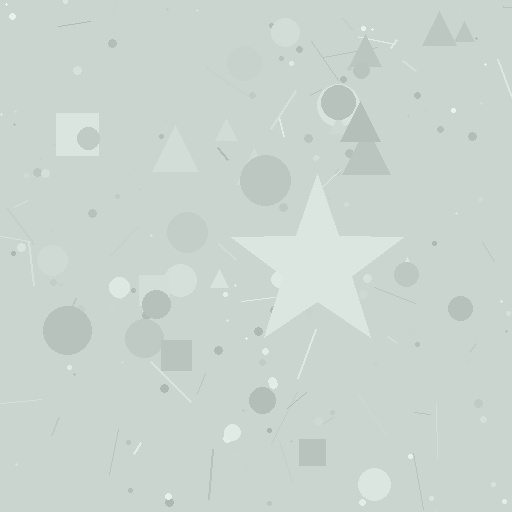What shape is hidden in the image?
A star is hidden in the image.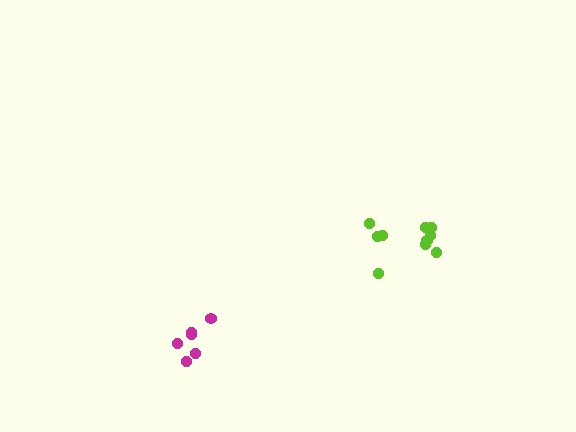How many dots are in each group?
Group 1: 6 dots, Group 2: 10 dots (16 total).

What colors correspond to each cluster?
The clusters are colored: magenta, lime.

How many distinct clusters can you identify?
There are 2 distinct clusters.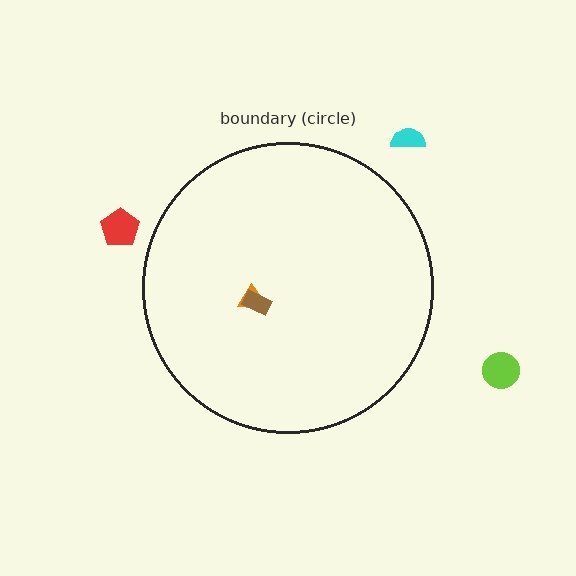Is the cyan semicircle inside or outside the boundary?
Outside.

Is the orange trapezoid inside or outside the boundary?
Inside.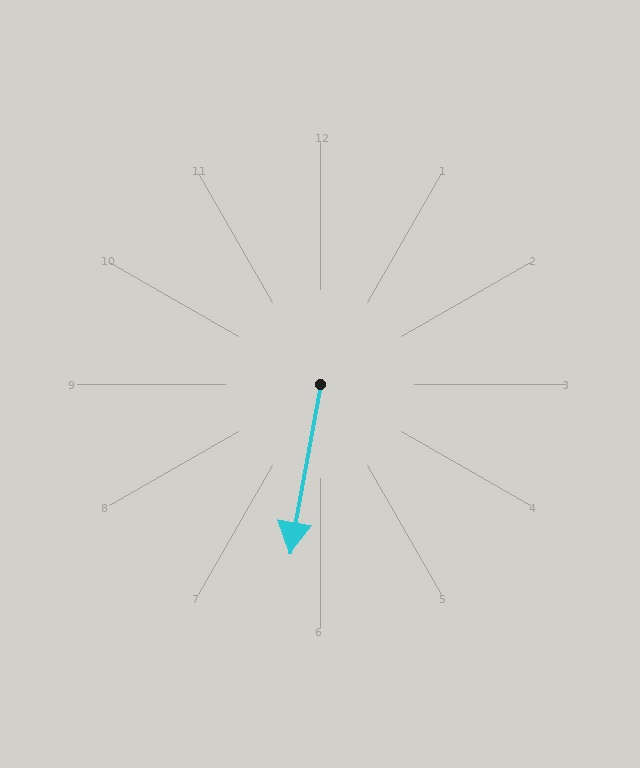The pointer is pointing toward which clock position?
Roughly 6 o'clock.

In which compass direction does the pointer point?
South.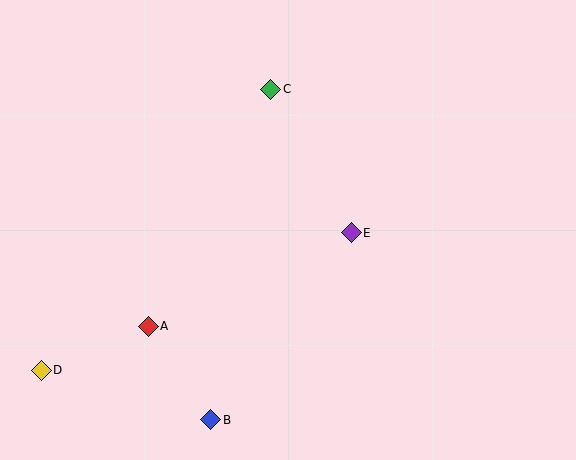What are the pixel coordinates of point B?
Point B is at (211, 420).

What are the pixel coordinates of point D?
Point D is at (41, 370).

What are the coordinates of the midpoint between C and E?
The midpoint between C and E is at (311, 161).